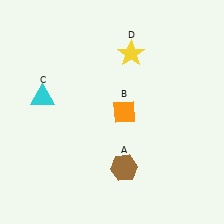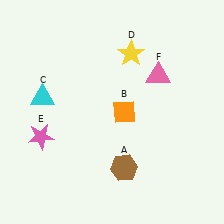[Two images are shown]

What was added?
A pink star (E), a pink triangle (F) were added in Image 2.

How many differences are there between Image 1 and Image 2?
There are 2 differences between the two images.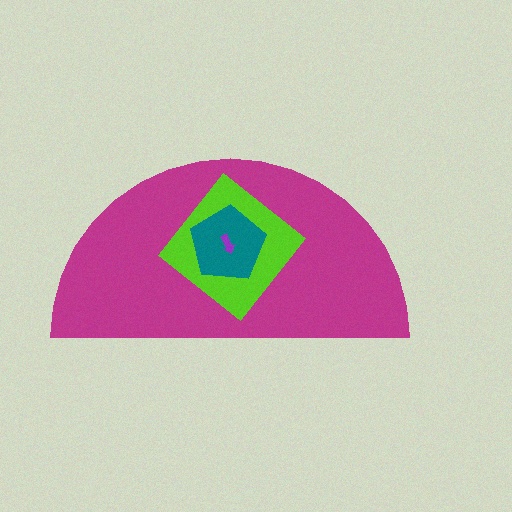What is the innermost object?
The purple arrow.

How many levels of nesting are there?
4.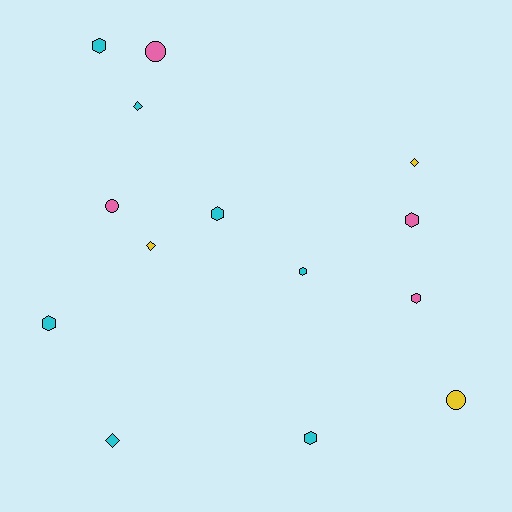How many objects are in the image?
There are 14 objects.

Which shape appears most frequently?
Hexagon, with 7 objects.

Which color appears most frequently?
Cyan, with 7 objects.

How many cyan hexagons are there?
There are 5 cyan hexagons.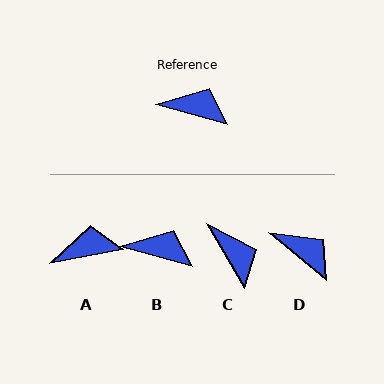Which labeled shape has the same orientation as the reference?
B.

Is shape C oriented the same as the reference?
No, it is off by about 44 degrees.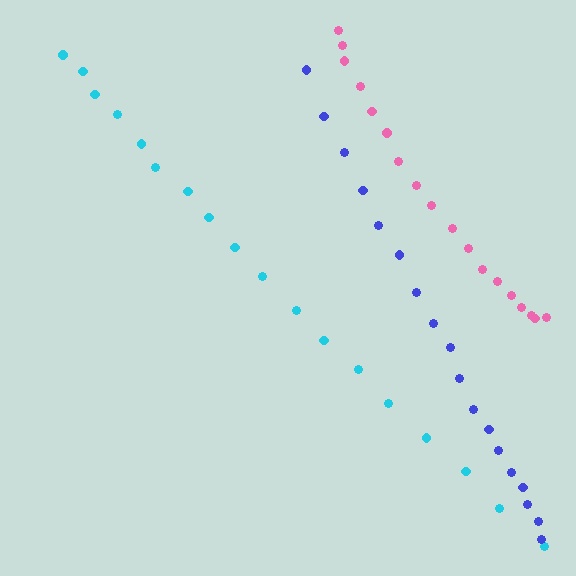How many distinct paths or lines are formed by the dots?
There are 3 distinct paths.